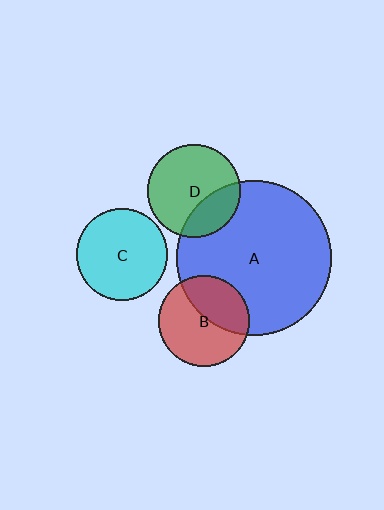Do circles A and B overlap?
Yes.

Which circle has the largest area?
Circle A (blue).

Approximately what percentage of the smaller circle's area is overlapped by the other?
Approximately 40%.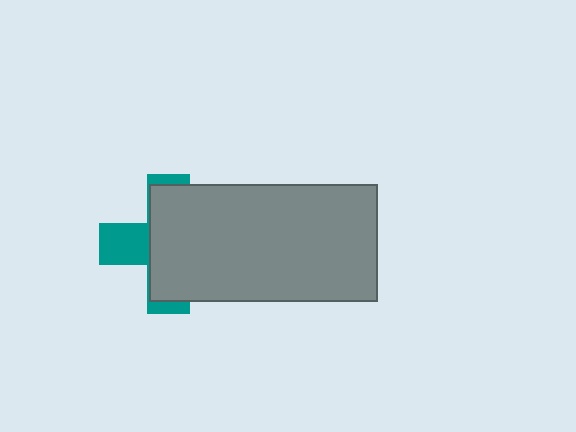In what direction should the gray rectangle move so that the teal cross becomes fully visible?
The gray rectangle should move right. That is the shortest direction to clear the overlap and leave the teal cross fully visible.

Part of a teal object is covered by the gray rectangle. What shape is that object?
It is a cross.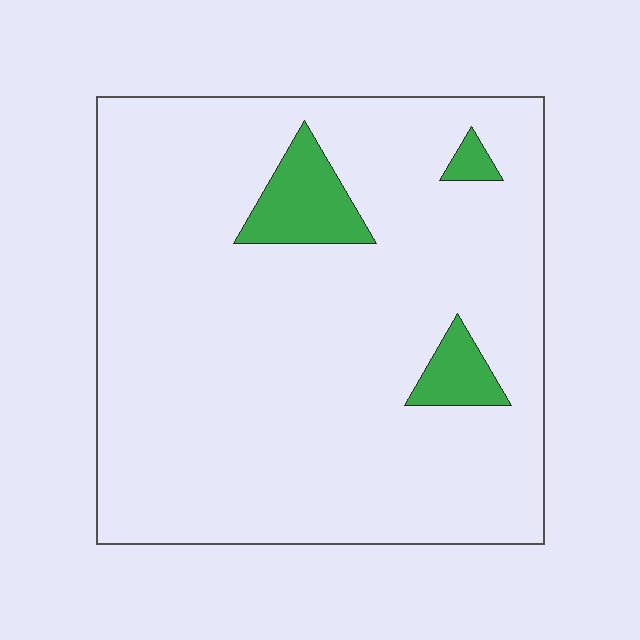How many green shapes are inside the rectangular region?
3.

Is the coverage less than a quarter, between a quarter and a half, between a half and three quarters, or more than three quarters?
Less than a quarter.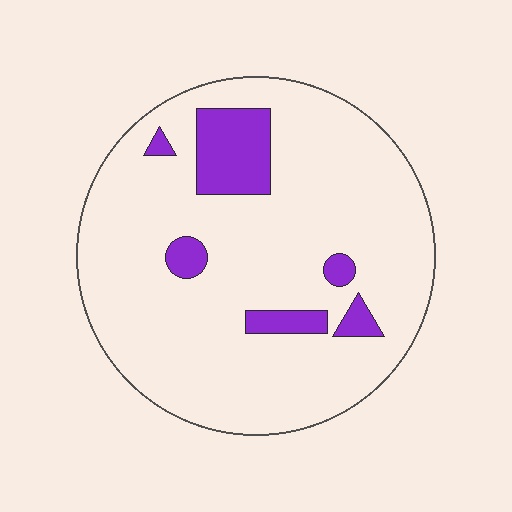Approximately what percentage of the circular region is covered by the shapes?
Approximately 10%.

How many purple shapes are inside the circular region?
6.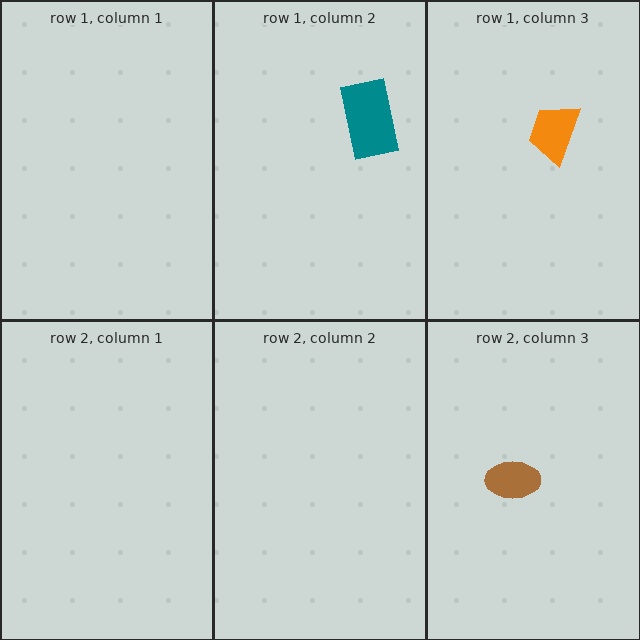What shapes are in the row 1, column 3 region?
The orange trapezoid.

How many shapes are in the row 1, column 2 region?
1.